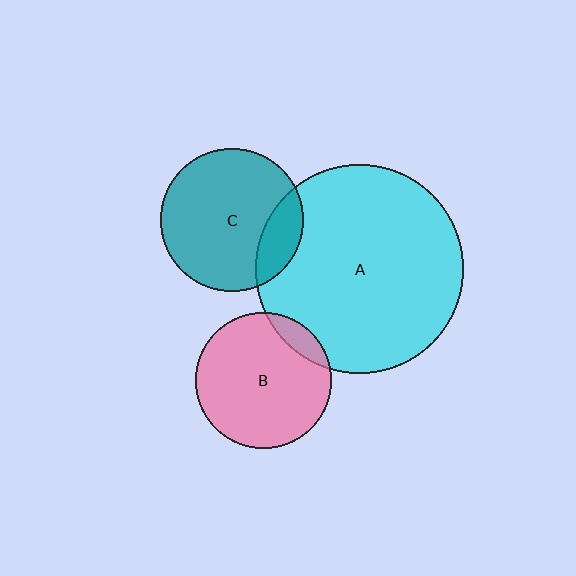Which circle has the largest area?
Circle A (cyan).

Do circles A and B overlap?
Yes.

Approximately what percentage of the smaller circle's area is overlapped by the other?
Approximately 10%.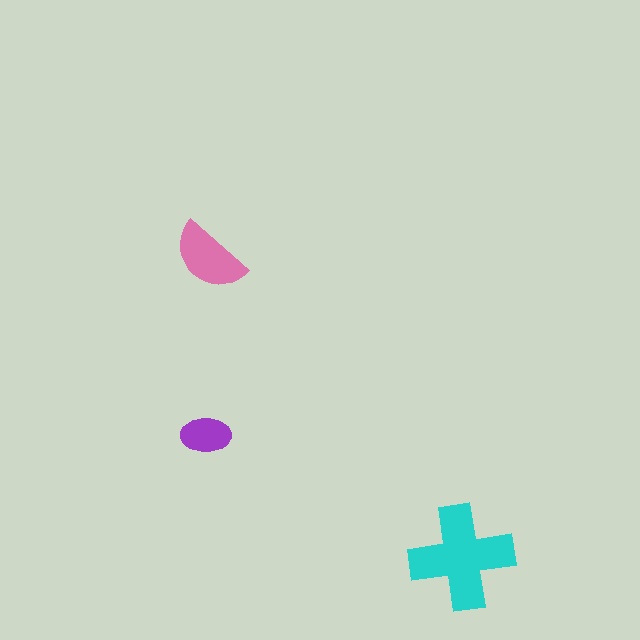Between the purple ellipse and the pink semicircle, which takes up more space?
The pink semicircle.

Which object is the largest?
The cyan cross.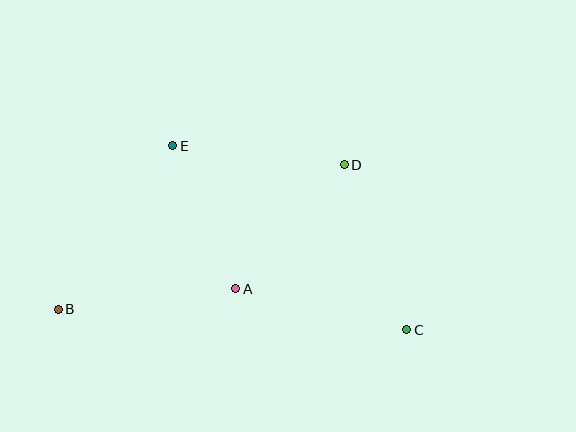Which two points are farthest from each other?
Points B and C are farthest from each other.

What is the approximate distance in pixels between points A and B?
The distance between A and B is approximately 179 pixels.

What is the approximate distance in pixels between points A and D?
The distance between A and D is approximately 165 pixels.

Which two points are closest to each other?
Points A and E are closest to each other.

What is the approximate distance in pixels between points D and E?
The distance between D and E is approximately 173 pixels.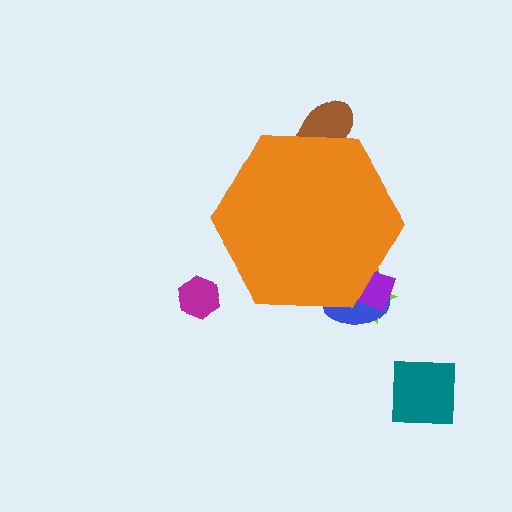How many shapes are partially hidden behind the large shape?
4 shapes are partially hidden.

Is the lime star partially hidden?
Yes, the lime star is partially hidden behind the orange hexagon.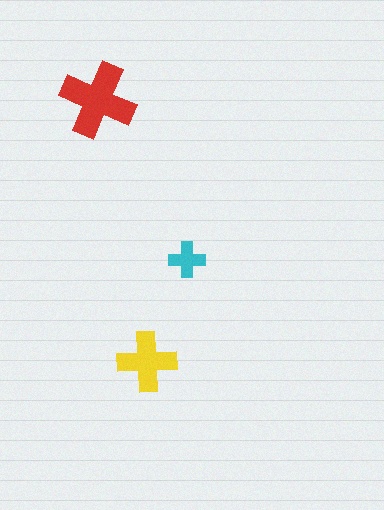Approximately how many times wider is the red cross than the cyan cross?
About 2 times wider.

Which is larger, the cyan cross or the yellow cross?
The yellow one.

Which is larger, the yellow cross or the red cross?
The red one.